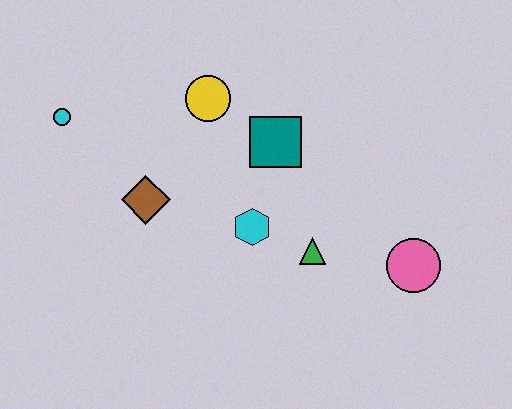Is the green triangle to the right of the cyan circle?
Yes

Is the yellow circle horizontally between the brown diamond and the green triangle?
Yes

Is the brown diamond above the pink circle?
Yes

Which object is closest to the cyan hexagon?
The green triangle is closest to the cyan hexagon.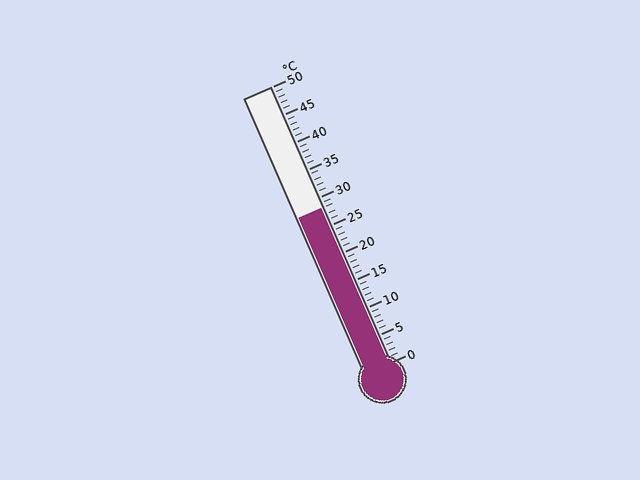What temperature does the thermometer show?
The thermometer shows approximately 28°C.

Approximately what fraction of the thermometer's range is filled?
The thermometer is filled to approximately 55% of its range.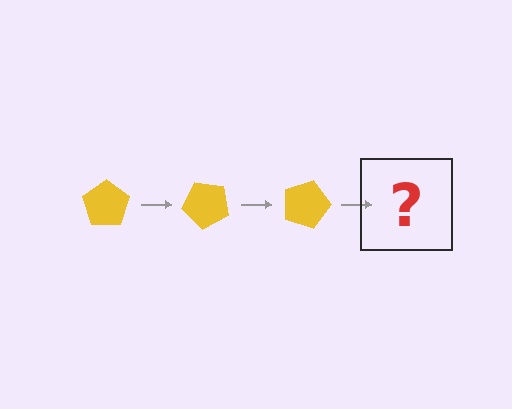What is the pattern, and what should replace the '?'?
The pattern is that the pentagon rotates 45 degrees each step. The '?' should be a yellow pentagon rotated 135 degrees.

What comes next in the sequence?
The next element should be a yellow pentagon rotated 135 degrees.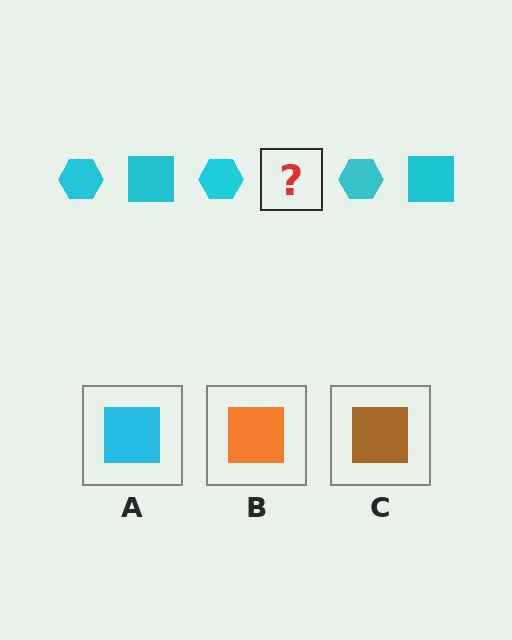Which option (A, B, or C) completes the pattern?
A.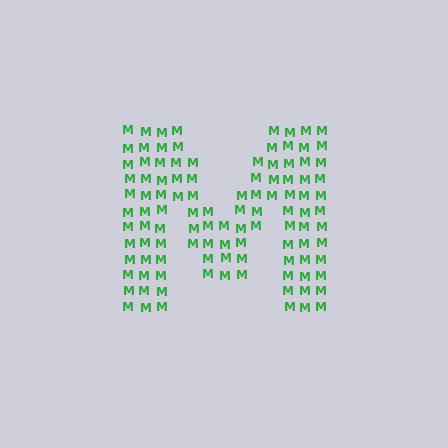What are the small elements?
The small elements are letter M's.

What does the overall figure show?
The overall figure shows the letter M.